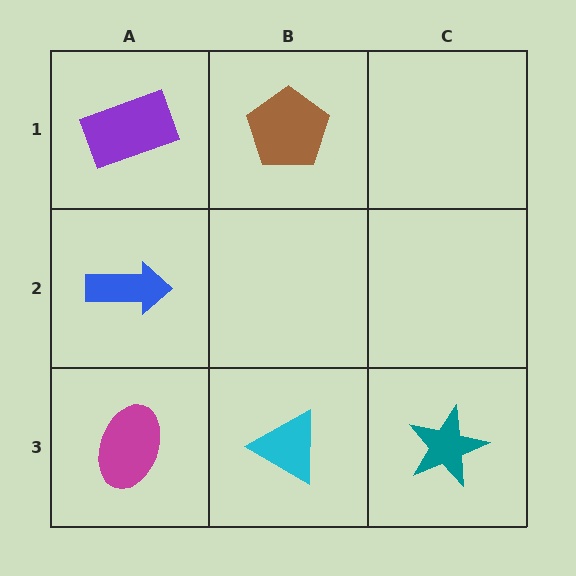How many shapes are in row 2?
1 shape.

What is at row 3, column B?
A cyan triangle.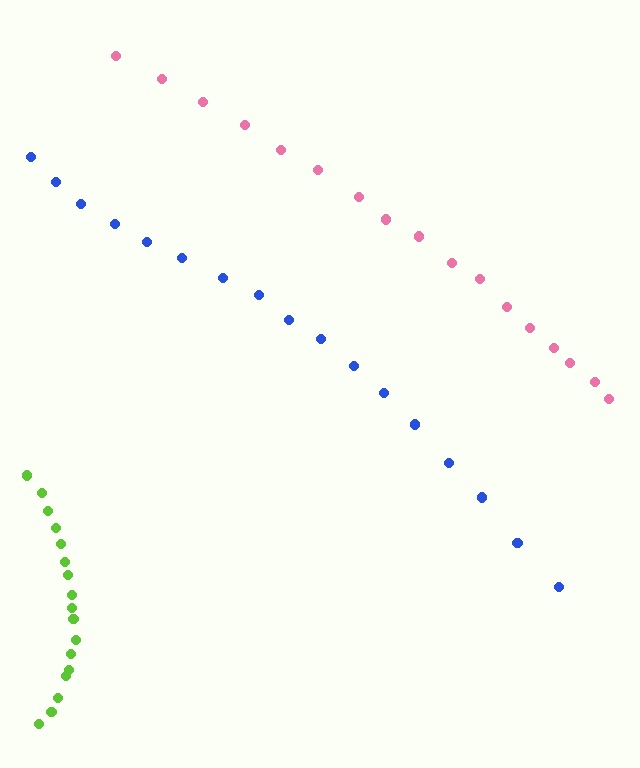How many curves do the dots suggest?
There are 3 distinct paths.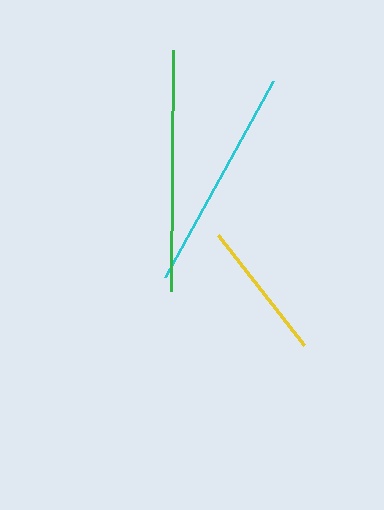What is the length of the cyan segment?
The cyan segment is approximately 224 pixels long.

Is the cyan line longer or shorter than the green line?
The green line is longer than the cyan line.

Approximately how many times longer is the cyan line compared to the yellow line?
The cyan line is approximately 1.6 times the length of the yellow line.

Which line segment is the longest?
The green line is the longest at approximately 241 pixels.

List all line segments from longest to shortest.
From longest to shortest: green, cyan, yellow.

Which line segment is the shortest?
The yellow line is the shortest at approximately 140 pixels.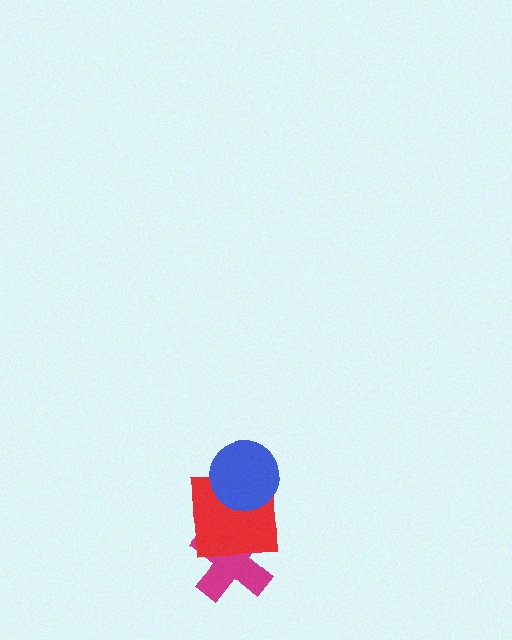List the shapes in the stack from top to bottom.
From top to bottom: the blue circle, the red square, the magenta cross.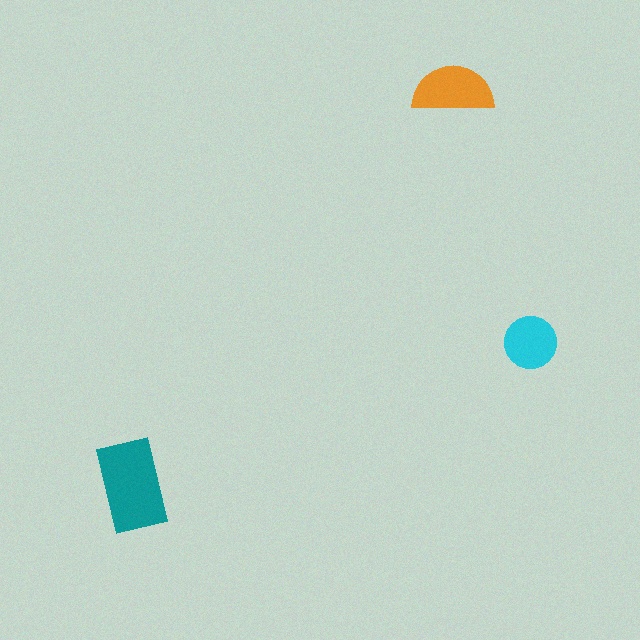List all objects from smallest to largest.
The cyan circle, the orange semicircle, the teal rectangle.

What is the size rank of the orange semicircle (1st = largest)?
2nd.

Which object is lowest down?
The teal rectangle is bottommost.